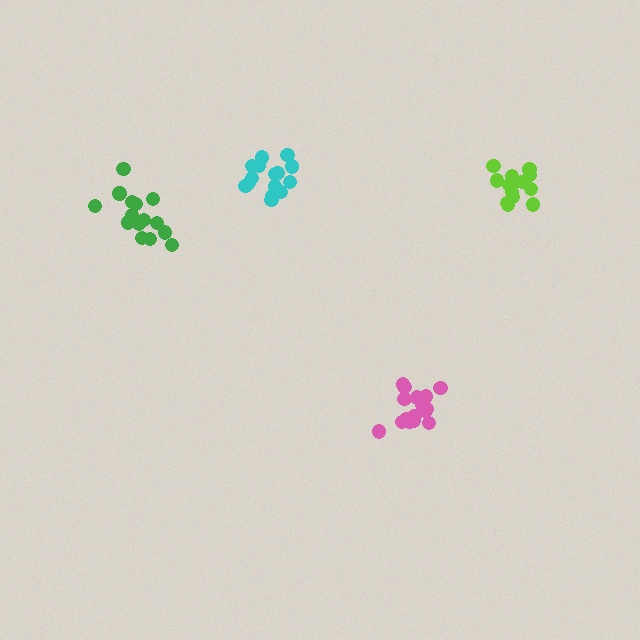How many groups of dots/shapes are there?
There are 4 groups.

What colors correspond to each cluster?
The clusters are colored: pink, lime, cyan, green.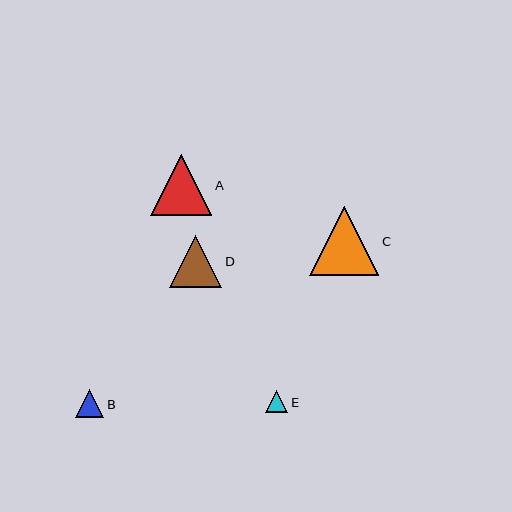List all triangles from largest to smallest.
From largest to smallest: C, A, D, B, E.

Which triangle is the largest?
Triangle C is the largest with a size of approximately 69 pixels.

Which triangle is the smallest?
Triangle E is the smallest with a size of approximately 22 pixels.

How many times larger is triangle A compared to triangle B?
Triangle A is approximately 2.2 times the size of triangle B.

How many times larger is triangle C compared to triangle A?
Triangle C is approximately 1.1 times the size of triangle A.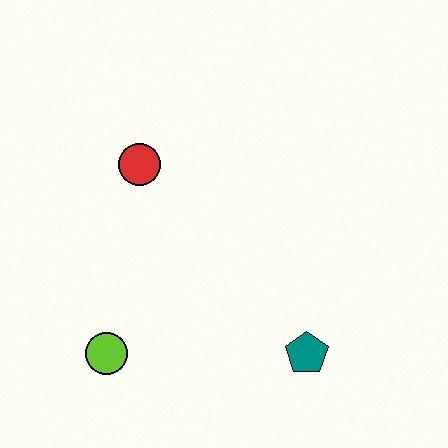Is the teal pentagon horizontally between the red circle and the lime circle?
No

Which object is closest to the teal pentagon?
The lime circle is closest to the teal pentagon.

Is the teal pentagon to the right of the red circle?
Yes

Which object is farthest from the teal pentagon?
The red circle is farthest from the teal pentagon.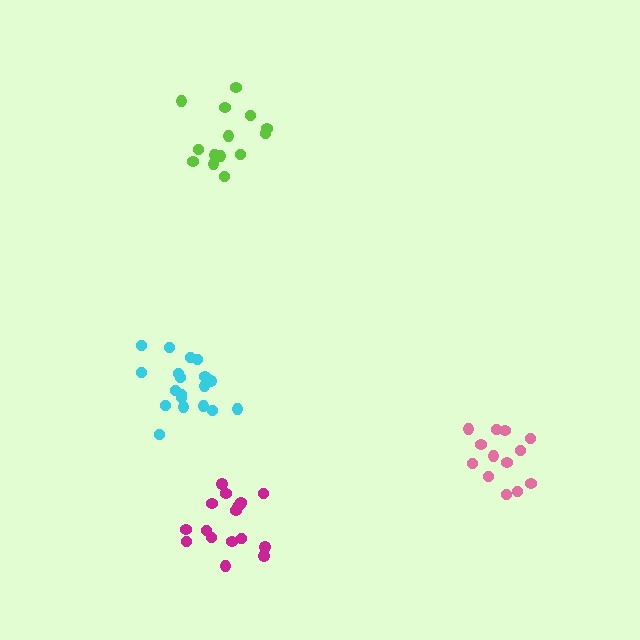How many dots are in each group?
Group 1: 13 dots, Group 2: 17 dots, Group 3: 19 dots, Group 4: 14 dots (63 total).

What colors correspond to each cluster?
The clusters are colored: pink, magenta, cyan, lime.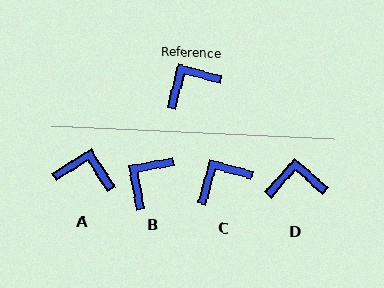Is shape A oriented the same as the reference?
No, it is off by about 43 degrees.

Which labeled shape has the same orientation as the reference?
C.